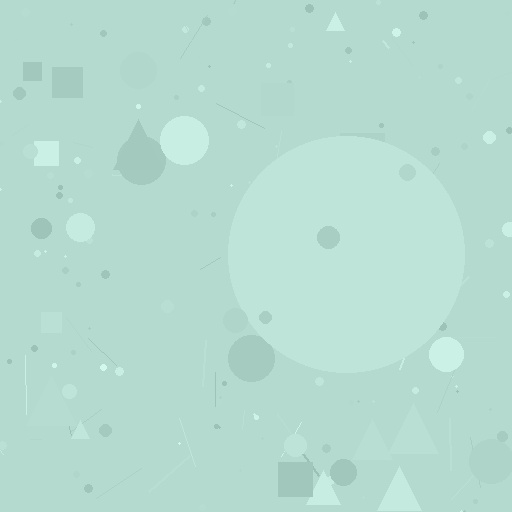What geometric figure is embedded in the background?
A circle is embedded in the background.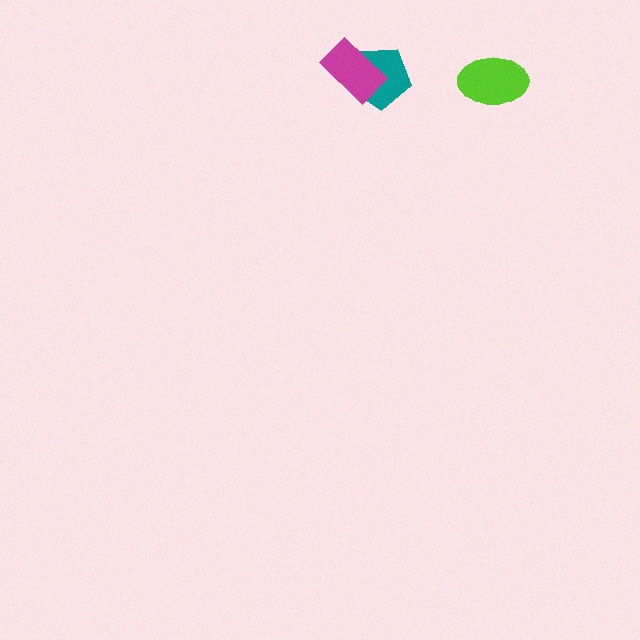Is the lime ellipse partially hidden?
No, no other shape covers it.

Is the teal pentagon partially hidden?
Yes, it is partially covered by another shape.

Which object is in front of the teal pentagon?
The magenta rectangle is in front of the teal pentagon.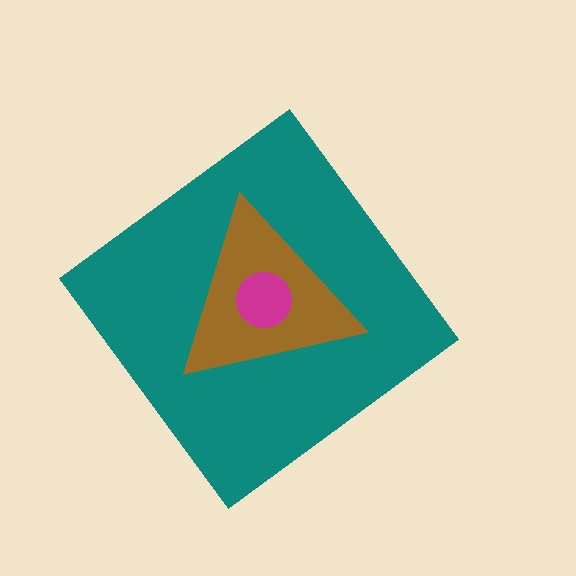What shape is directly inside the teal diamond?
The brown triangle.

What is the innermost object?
The magenta circle.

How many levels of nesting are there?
3.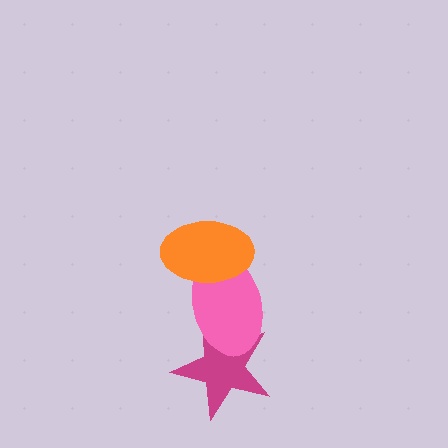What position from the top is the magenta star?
The magenta star is 3rd from the top.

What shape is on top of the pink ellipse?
The orange ellipse is on top of the pink ellipse.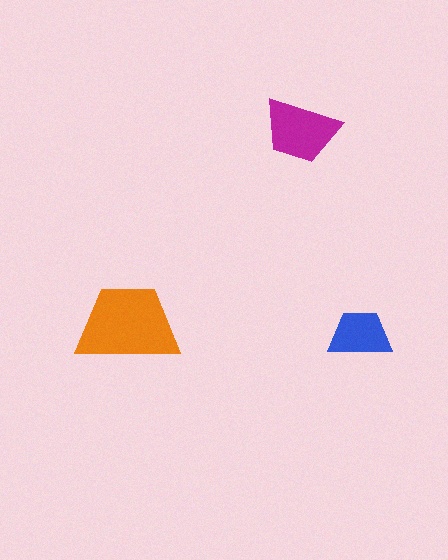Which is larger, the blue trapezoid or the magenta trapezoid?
The magenta one.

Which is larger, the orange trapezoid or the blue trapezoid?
The orange one.